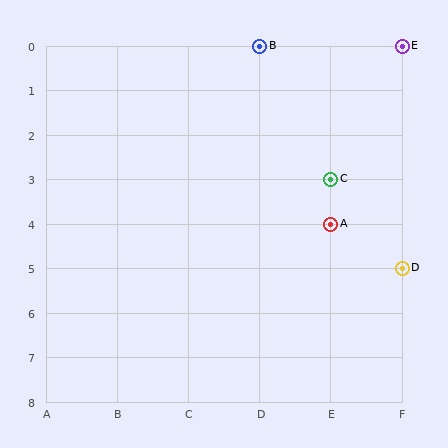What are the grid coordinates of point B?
Point B is at grid coordinates (D, 0).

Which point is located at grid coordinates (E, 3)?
Point C is at (E, 3).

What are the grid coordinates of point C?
Point C is at grid coordinates (E, 3).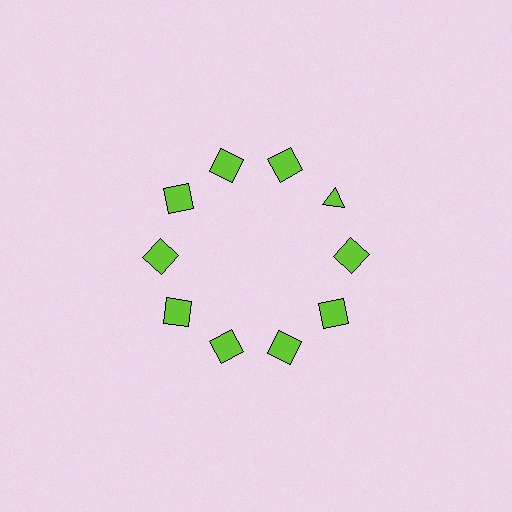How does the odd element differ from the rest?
It has a different shape: triangle instead of square.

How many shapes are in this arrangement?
There are 10 shapes arranged in a ring pattern.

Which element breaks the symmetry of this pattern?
The lime triangle at roughly the 2 o'clock position breaks the symmetry. All other shapes are lime squares.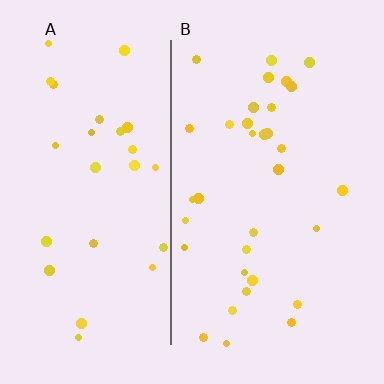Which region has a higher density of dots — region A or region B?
B (the right).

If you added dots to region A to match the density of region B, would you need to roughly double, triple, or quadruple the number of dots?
Approximately double.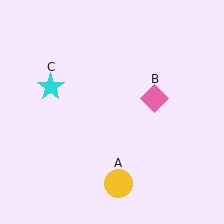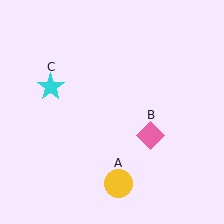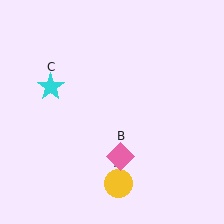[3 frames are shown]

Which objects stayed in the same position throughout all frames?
Yellow circle (object A) and cyan star (object C) remained stationary.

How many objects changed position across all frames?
1 object changed position: pink diamond (object B).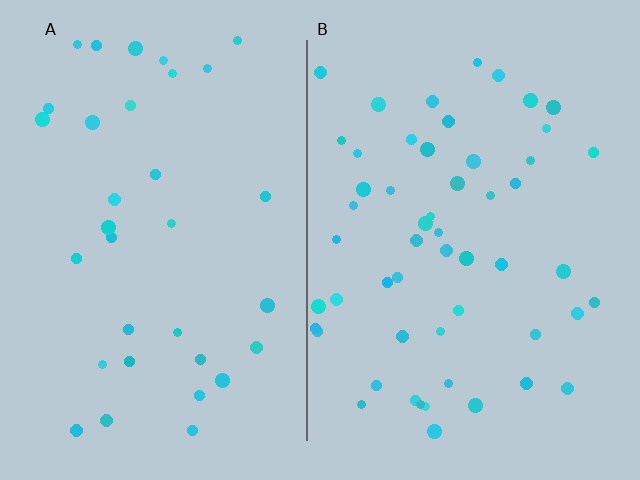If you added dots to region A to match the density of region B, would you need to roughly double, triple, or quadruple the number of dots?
Approximately double.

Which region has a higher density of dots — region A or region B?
B (the right).